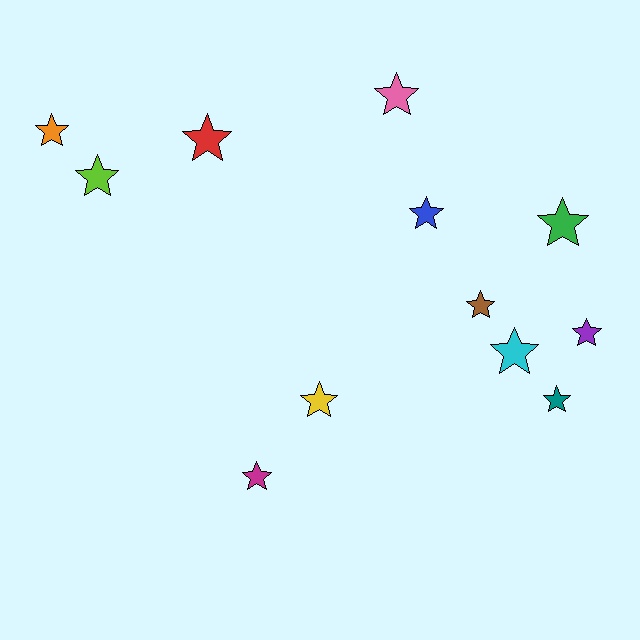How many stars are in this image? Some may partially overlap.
There are 12 stars.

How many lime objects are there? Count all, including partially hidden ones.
There is 1 lime object.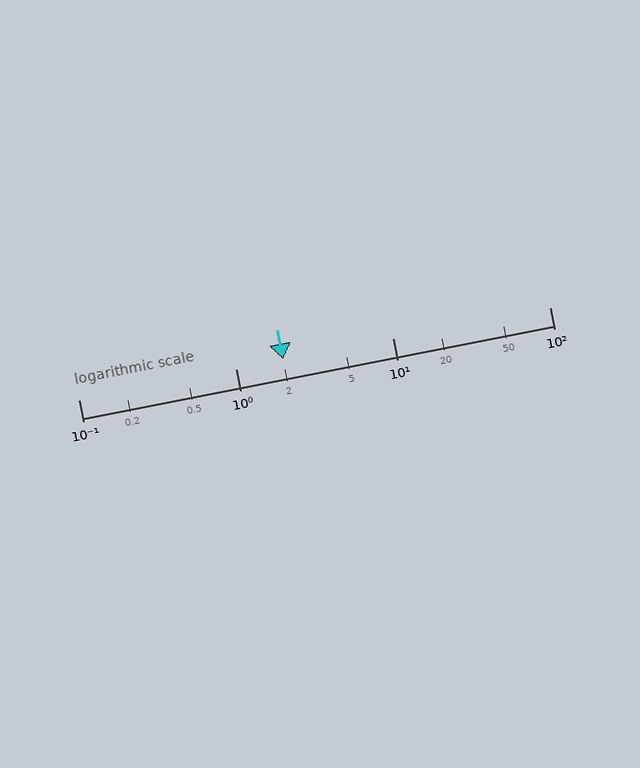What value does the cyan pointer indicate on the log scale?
The pointer indicates approximately 2.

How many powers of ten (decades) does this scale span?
The scale spans 3 decades, from 0.1 to 100.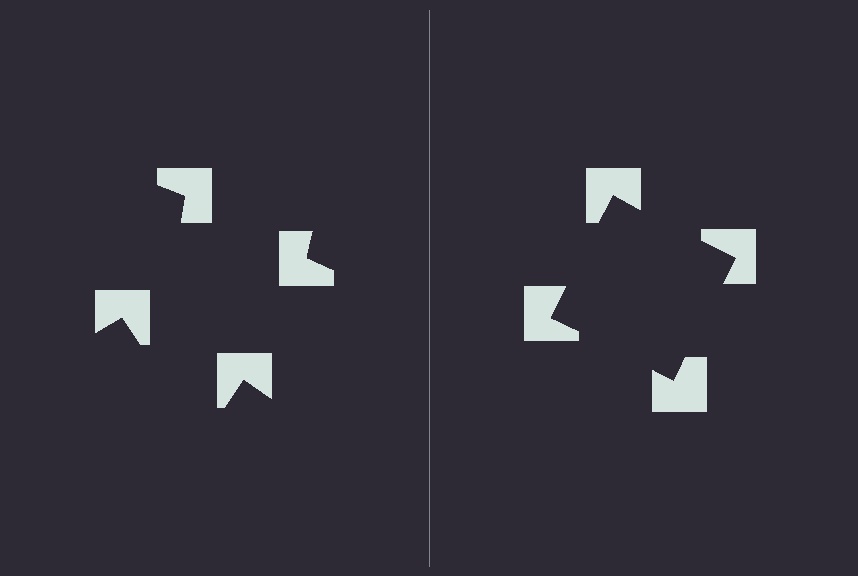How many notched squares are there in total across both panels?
8 — 4 on each side.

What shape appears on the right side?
An illusory square.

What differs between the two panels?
The notched squares are positioned identically on both sides; only the wedge orientations differ. On the right they align to a square; on the left they are misaligned.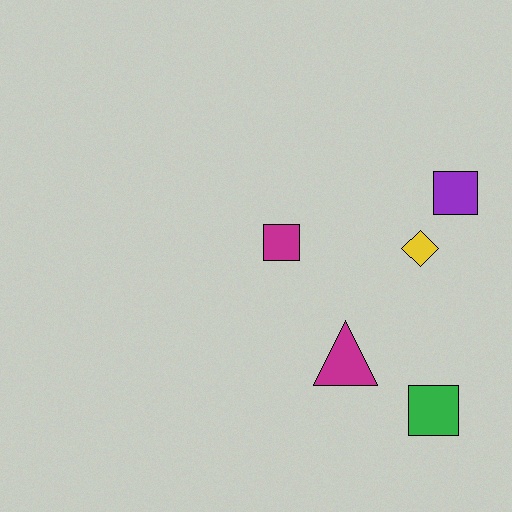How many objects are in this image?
There are 5 objects.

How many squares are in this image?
There are 3 squares.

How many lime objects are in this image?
There are no lime objects.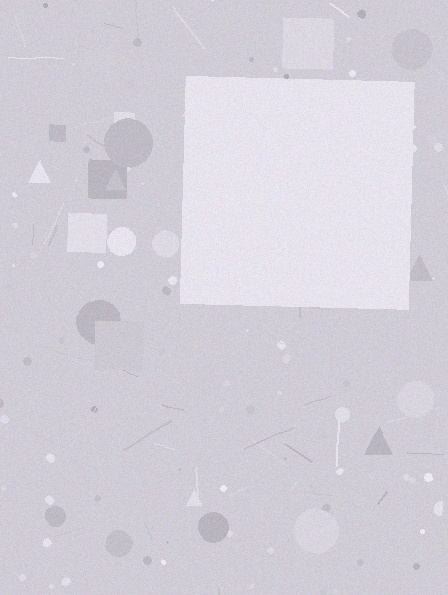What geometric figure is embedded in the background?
A square is embedded in the background.